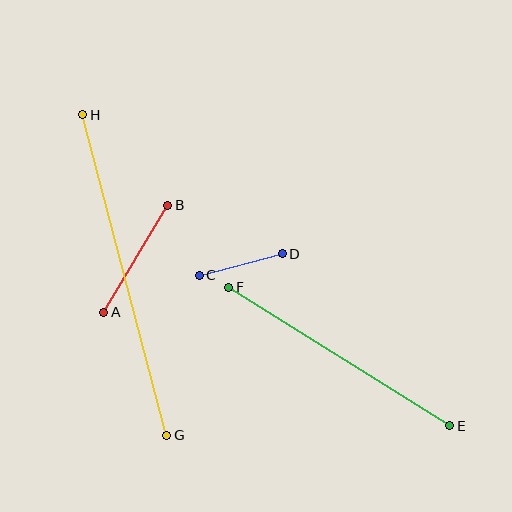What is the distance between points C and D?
The distance is approximately 85 pixels.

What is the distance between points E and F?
The distance is approximately 261 pixels.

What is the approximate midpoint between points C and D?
The midpoint is at approximately (241, 265) pixels.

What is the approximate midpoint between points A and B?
The midpoint is at approximately (136, 259) pixels.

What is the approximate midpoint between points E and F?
The midpoint is at approximately (339, 356) pixels.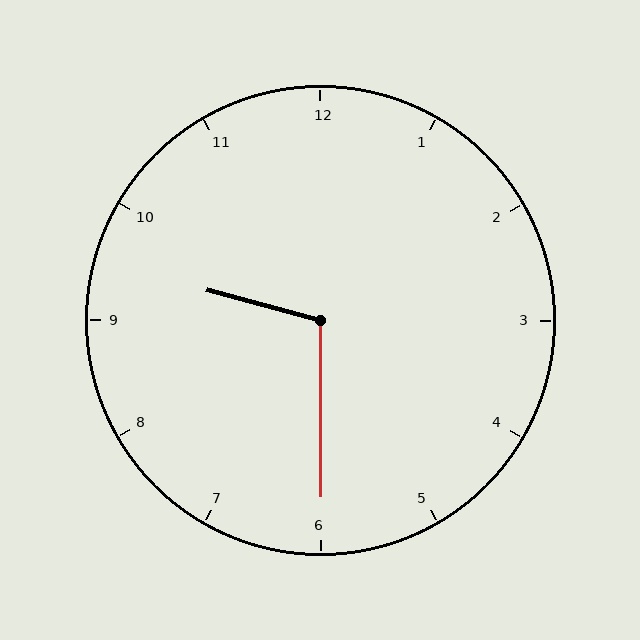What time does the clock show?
9:30.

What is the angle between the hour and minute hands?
Approximately 105 degrees.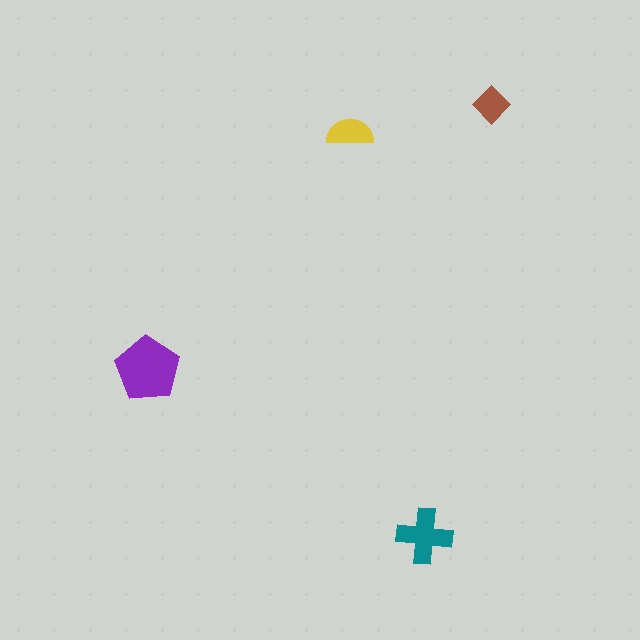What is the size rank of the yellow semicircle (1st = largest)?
3rd.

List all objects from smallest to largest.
The brown diamond, the yellow semicircle, the teal cross, the purple pentagon.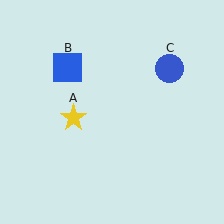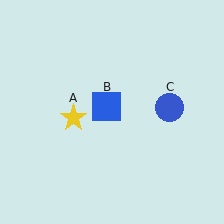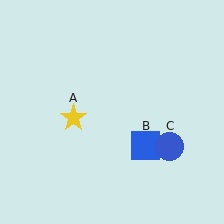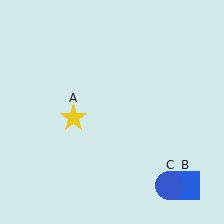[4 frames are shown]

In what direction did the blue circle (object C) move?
The blue circle (object C) moved down.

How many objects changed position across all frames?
2 objects changed position: blue square (object B), blue circle (object C).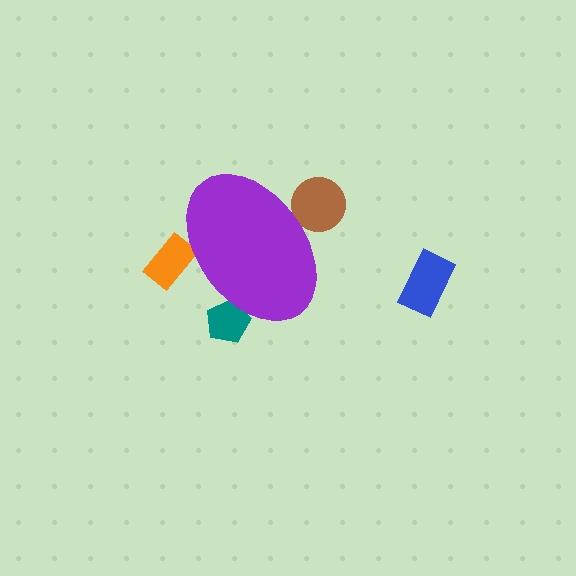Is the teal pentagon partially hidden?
Yes, the teal pentagon is partially hidden behind the purple ellipse.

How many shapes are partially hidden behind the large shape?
3 shapes are partially hidden.